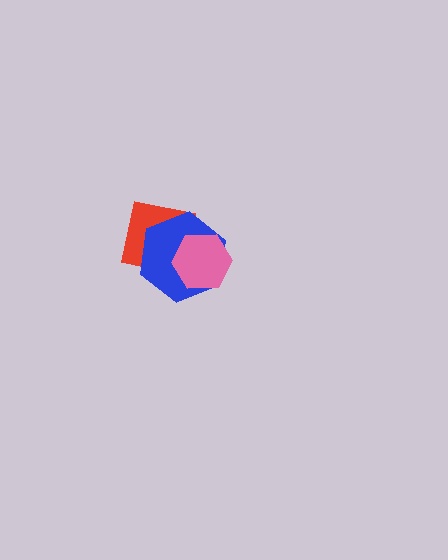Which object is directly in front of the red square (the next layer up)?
The blue hexagon is directly in front of the red square.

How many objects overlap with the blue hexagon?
2 objects overlap with the blue hexagon.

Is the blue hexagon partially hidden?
Yes, it is partially covered by another shape.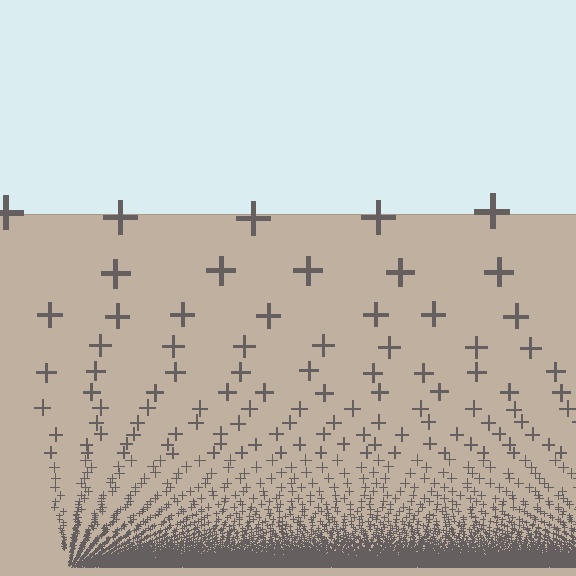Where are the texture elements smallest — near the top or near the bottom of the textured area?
Near the bottom.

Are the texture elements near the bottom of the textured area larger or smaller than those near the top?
Smaller. The gradient is inverted — elements near the bottom are smaller and denser.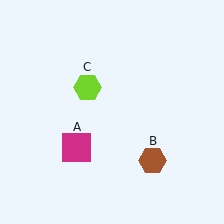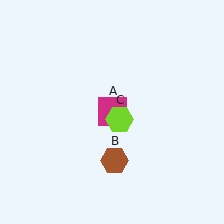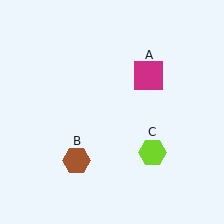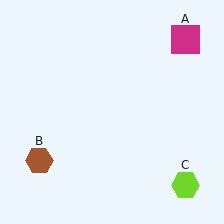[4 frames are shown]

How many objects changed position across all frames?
3 objects changed position: magenta square (object A), brown hexagon (object B), lime hexagon (object C).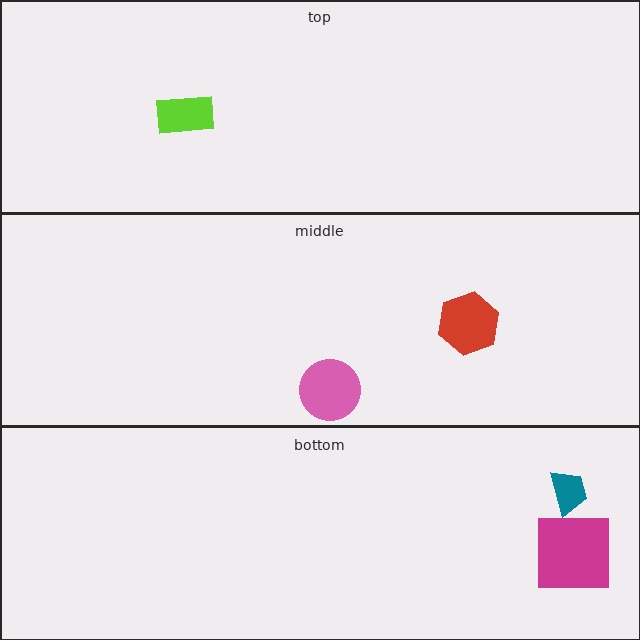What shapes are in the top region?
The lime rectangle.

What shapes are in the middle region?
The pink circle, the red hexagon.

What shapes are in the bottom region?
The magenta square, the teal trapezoid.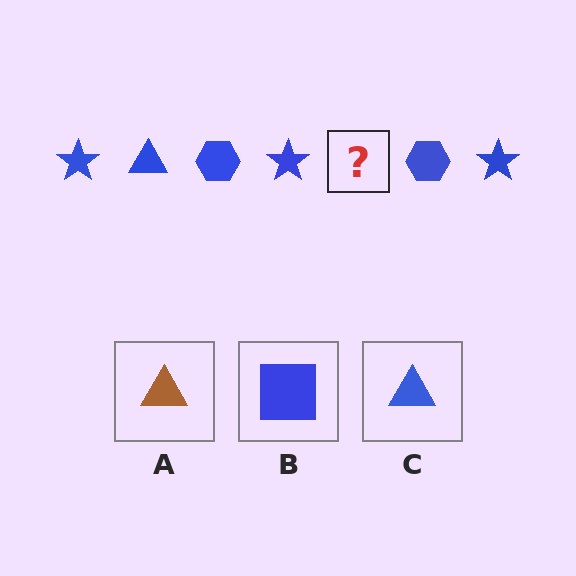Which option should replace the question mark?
Option C.